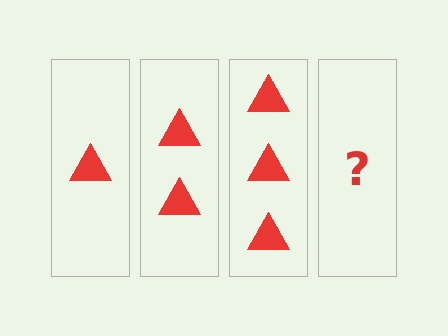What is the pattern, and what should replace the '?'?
The pattern is that each step adds one more triangle. The '?' should be 4 triangles.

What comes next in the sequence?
The next element should be 4 triangles.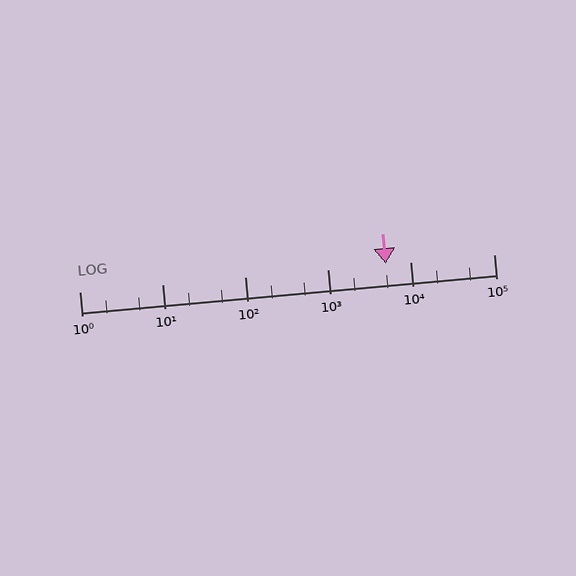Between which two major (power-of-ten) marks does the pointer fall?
The pointer is between 1000 and 10000.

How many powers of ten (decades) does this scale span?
The scale spans 5 decades, from 1 to 100000.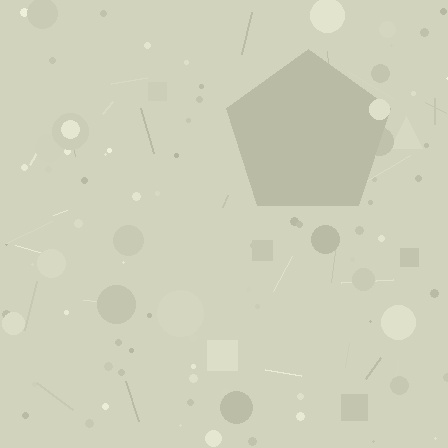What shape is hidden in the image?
A pentagon is hidden in the image.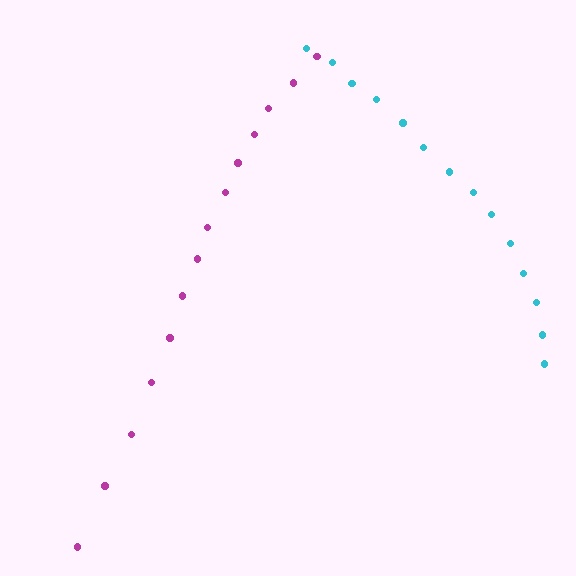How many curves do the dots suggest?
There are 2 distinct paths.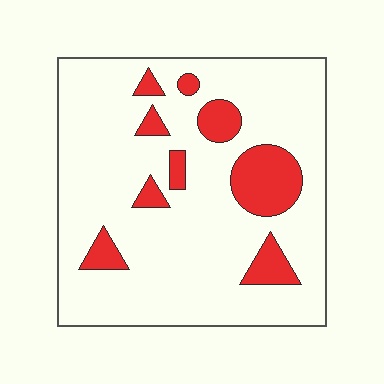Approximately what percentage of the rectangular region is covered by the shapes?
Approximately 15%.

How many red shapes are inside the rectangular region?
9.